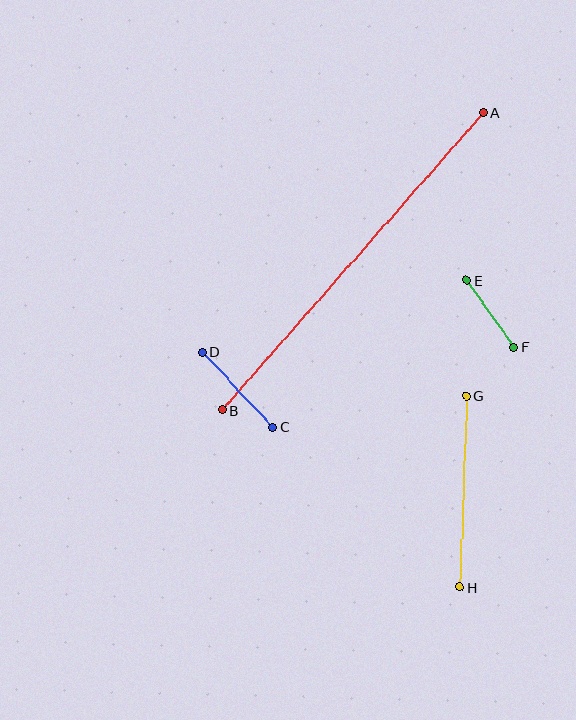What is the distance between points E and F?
The distance is approximately 82 pixels.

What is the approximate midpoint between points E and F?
The midpoint is at approximately (491, 314) pixels.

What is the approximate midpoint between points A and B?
The midpoint is at approximately (353, 261) pixels.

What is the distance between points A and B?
The distance is approximately 396 pixels.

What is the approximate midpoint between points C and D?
The midpoint is at approximately (238, 390) pixels.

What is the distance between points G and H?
The distance is approximately 192 pixels.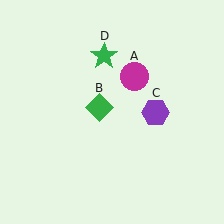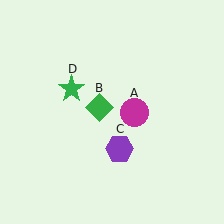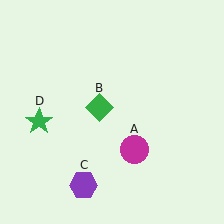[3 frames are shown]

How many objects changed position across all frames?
3 objects changed position: magenta circle (object A), purple hexagon (object C), green star (object D).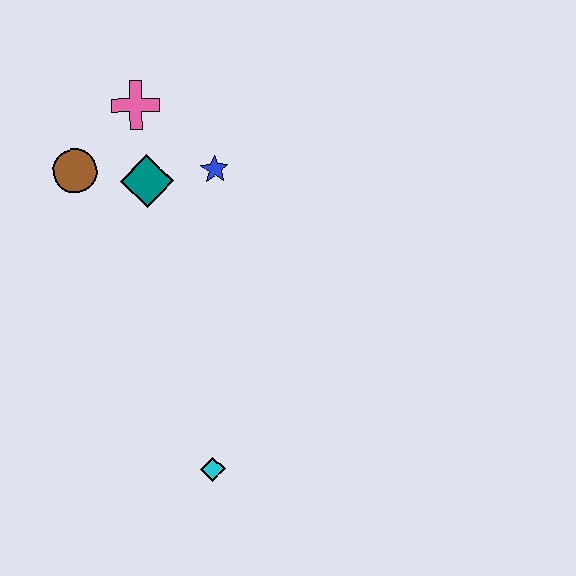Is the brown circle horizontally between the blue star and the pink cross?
No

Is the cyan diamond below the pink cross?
Yes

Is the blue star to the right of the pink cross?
Yes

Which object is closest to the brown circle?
The teal diamond is closest to the brown circle.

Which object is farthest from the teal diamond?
The cyan diamond is farthest from the teal diamond.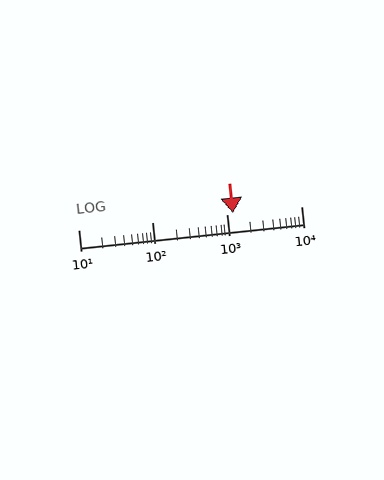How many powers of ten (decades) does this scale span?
The scale spans 3 decades, from 10 to 10000.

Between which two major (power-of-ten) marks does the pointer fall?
The pointer is between 1000 and 10000.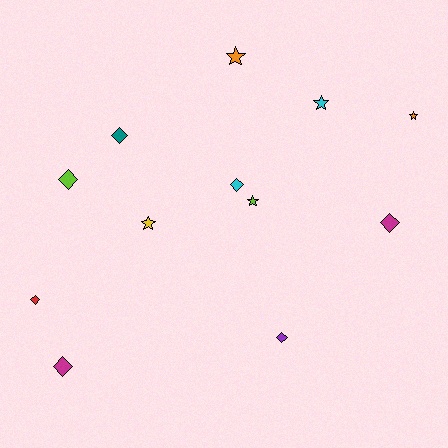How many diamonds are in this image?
There are 7 diamonds.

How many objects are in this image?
There are 12 objects.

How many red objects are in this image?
There is 1 red object.